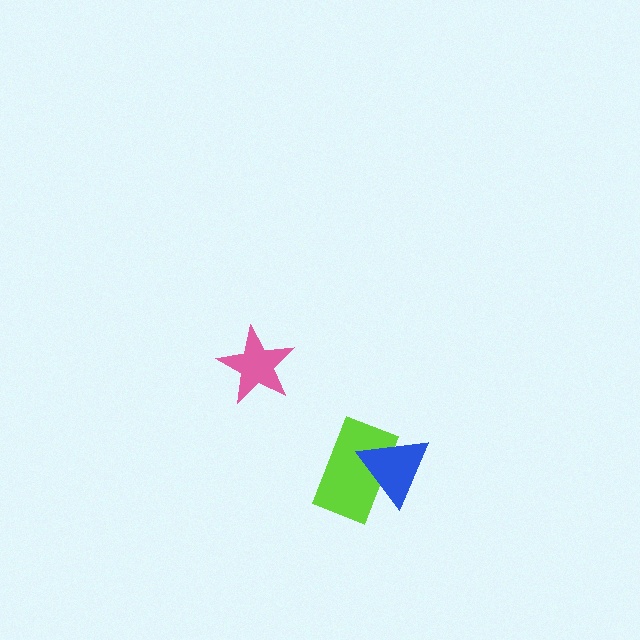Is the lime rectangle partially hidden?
Yes, it is partially covered by another shape.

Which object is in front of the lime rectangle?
The blue triangle is in front of the lime rectangle.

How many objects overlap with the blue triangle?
1 object overlaps with the blue triangle.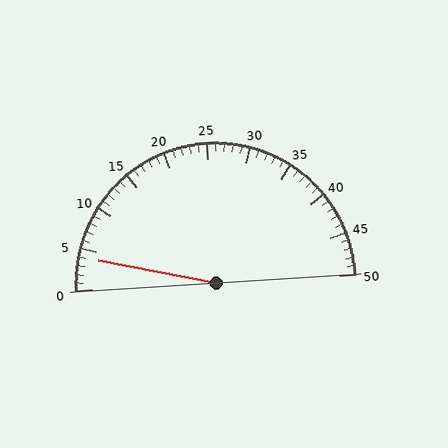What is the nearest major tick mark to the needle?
The nearest major tick mark is 5.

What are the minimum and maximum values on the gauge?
The gauge ranges from 0 to 50.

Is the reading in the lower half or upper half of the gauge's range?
The reading is in the lower half of the range (0 to 50).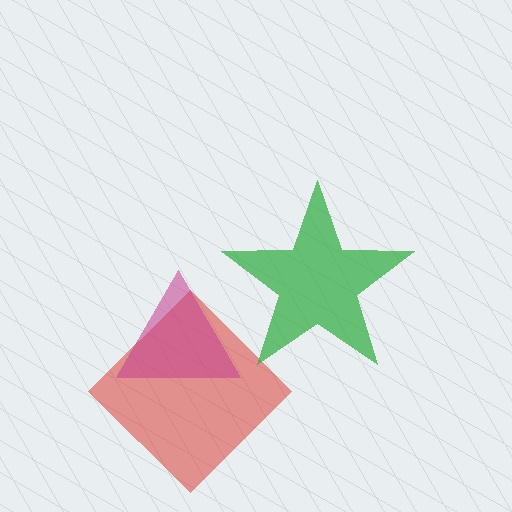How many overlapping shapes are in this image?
There are 3 overlapping shapes in the image.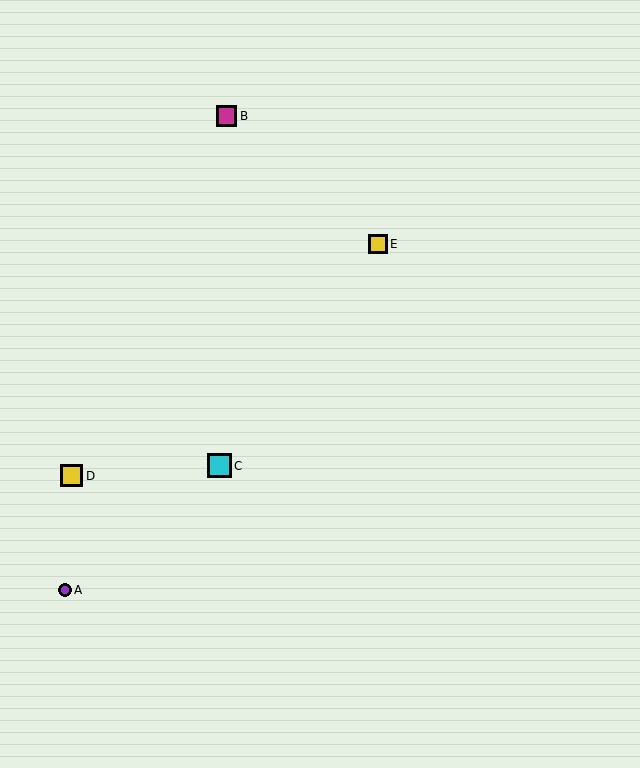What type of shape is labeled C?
Shape C is a cyan square.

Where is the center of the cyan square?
The center of the cyan square is at (219, 466).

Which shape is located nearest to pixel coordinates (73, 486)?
The yellow square (labeled D) at (72, 476) is nearest to that location.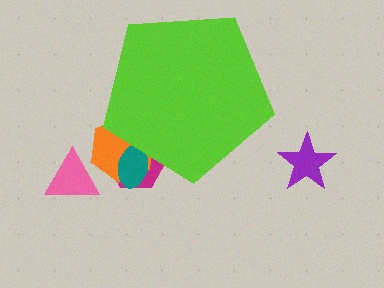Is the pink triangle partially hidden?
No, the pink triangle is fully visible.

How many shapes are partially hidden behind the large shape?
3 shapes are partially hidden.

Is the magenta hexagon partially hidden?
Yes, the magenta hexagon is partially hidden behind the lime pentagon.